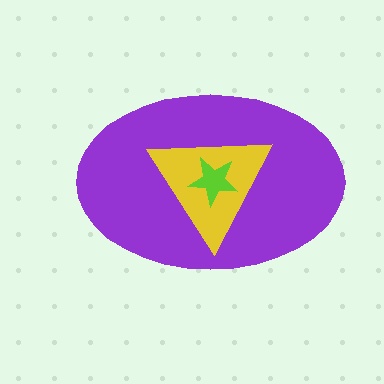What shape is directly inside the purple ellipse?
The yellow triangle.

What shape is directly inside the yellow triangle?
The lime star.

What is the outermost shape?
The purple ellipse.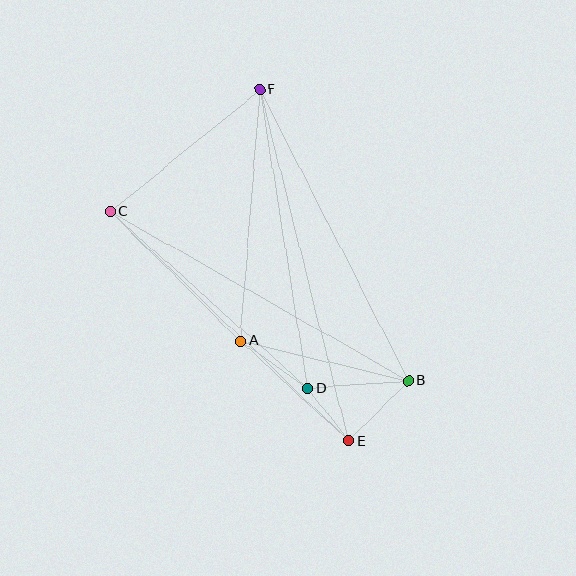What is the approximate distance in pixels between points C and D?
The distance between C and D is approximately 265 pixels.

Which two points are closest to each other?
Points D and E are closest to each other.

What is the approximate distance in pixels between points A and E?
The distance between A and E is approximately 148 pixels.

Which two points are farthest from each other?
Points E and F are farthest from each other.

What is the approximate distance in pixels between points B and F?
The distance between B and F is approximately 327 pixels.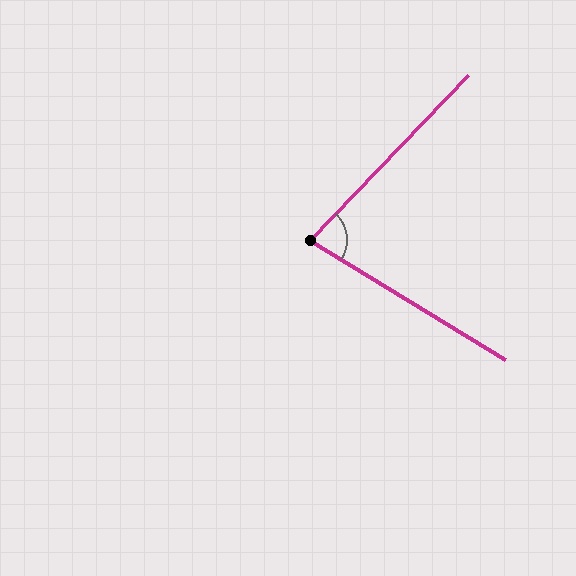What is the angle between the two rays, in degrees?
Approximately 78 degrees.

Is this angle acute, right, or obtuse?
It is acute.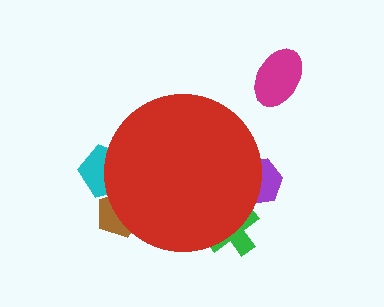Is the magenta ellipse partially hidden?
No, the magenta ellipse is fully visible.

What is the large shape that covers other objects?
A red circle.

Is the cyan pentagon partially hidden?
Yes, the cyan pentagon is partially hidden behind the red circle.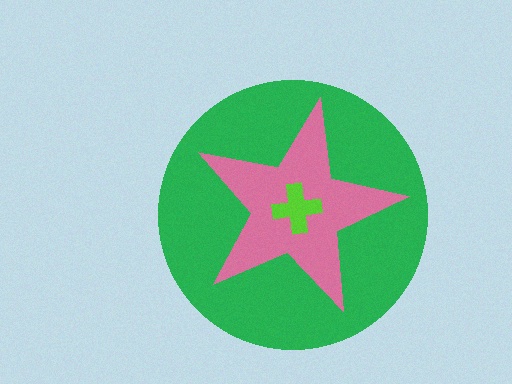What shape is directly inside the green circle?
The pink star.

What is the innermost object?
The lime cross.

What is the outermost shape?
The green circle.